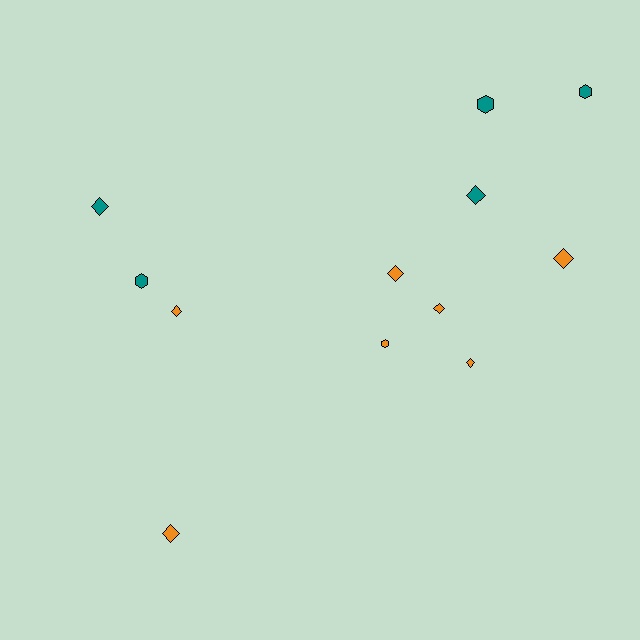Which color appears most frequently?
Orange, with 7 objects.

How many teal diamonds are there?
There are 2 teal diamonds.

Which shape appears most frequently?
Diamond, with 8 objects.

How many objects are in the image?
There are 12 objects.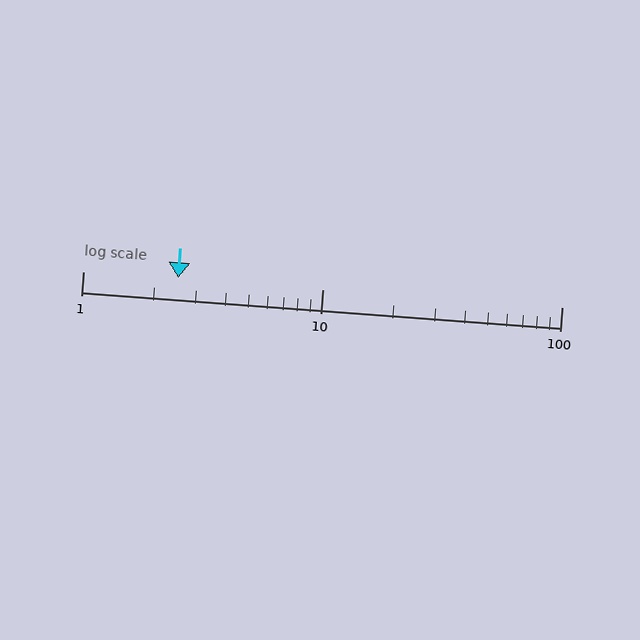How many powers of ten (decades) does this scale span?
The scale spans 2 decades, from 1 to 100.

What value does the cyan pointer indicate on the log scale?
The pointer indicates approximately 2.5.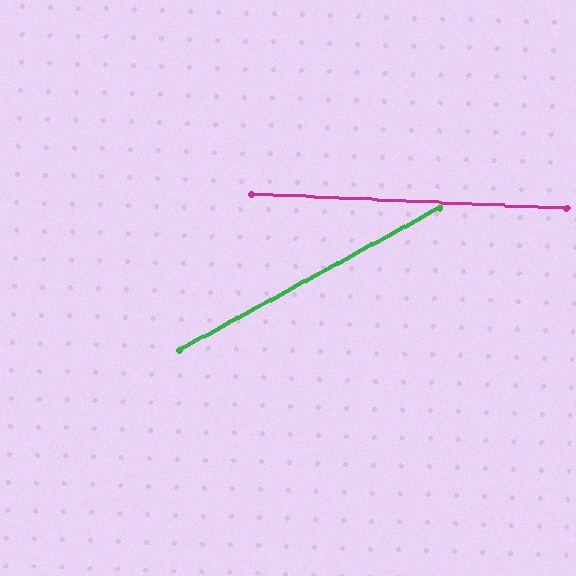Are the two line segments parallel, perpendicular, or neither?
Neither parallel nor perpendicular — they differ by about 31°.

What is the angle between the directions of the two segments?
Approximately 31 degrees.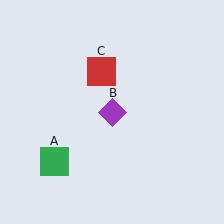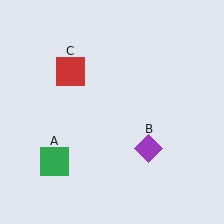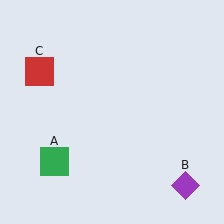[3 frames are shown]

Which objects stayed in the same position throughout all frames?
Green square (object A) remained stationary.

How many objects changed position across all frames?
2 objects changed position: purple diamond (object B), red square (object C).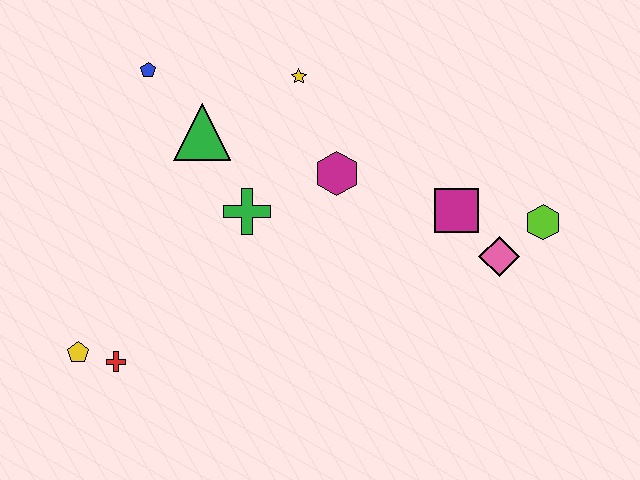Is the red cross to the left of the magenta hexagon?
Yes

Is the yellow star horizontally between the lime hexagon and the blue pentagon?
Yes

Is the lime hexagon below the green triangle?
Yes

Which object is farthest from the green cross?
The lime hexagon is farthest from the green cross.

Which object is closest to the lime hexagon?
The pink diamond is closest to the lime hexagon.